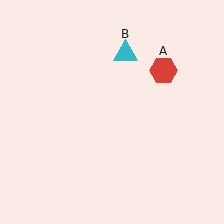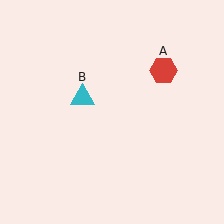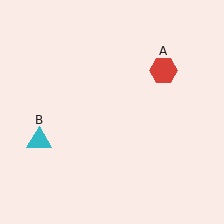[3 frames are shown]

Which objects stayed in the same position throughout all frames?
Red hexagon (object A) remained stationary.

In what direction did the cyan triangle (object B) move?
The cyan triangle (object B) moved down and to the left.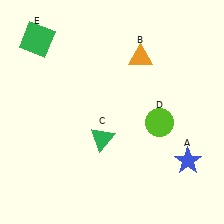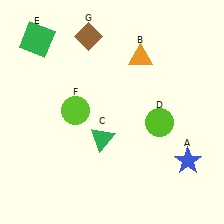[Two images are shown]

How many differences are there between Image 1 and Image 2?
There are 2 differences between the two images.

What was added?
A lime circle (F), a brown diamond (G) were added in Image 2.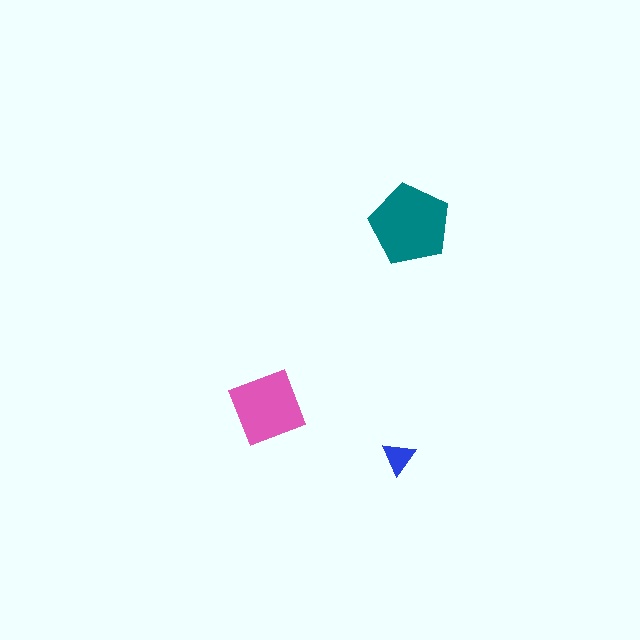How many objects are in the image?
There are 3 objects in the image.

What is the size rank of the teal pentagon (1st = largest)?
1st.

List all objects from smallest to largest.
The blue triangle, the pink square, the teal pentagon.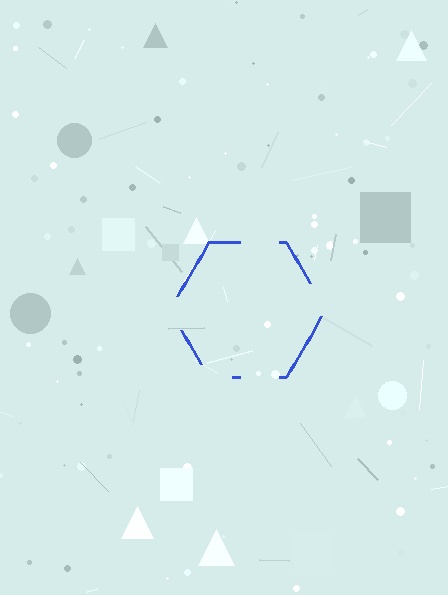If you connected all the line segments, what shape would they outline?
They would outline a hexagon.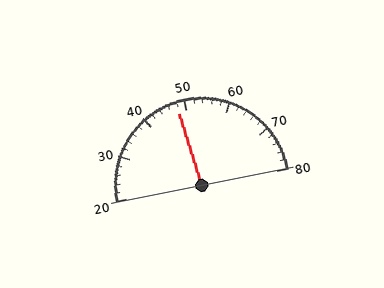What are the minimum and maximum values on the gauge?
The gauge ranges from 20 to 80.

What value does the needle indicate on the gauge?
The needle indicates approximately 48.